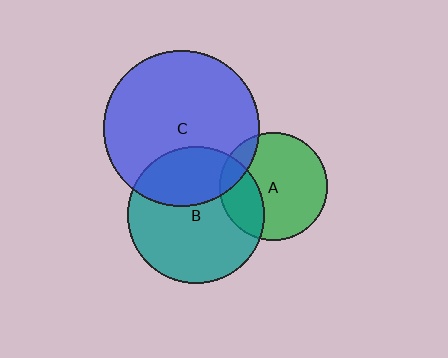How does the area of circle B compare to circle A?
Approximately 1.6 times.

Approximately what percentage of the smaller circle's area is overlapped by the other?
Approximately 30%.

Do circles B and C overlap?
Yes.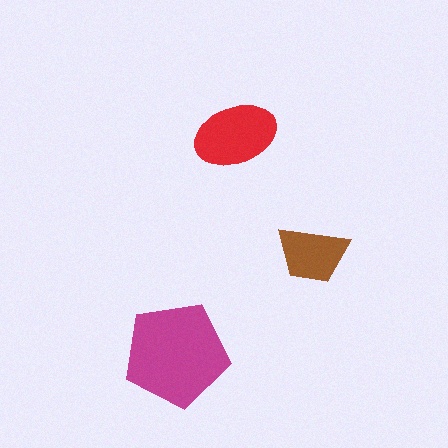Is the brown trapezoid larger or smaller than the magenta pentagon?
Smaller.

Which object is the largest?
The magenta pentagon.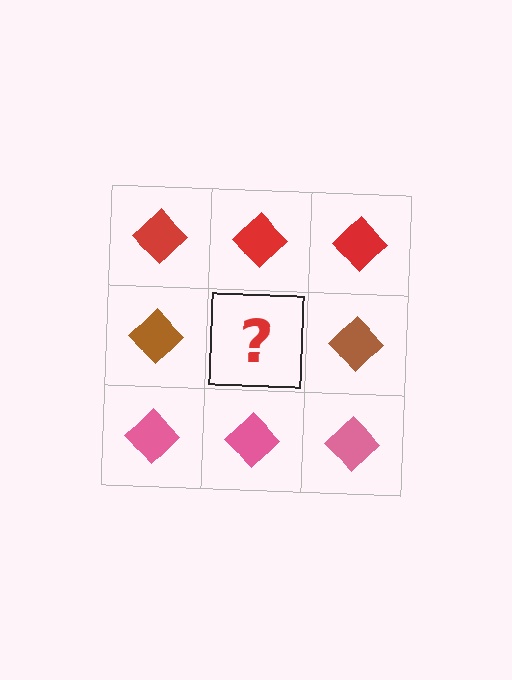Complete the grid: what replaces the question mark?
The question mark should be replaced with a brown diamond.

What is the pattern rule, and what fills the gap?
The rule is that each row has a consistent color. The gap should be filled with a brown diamond.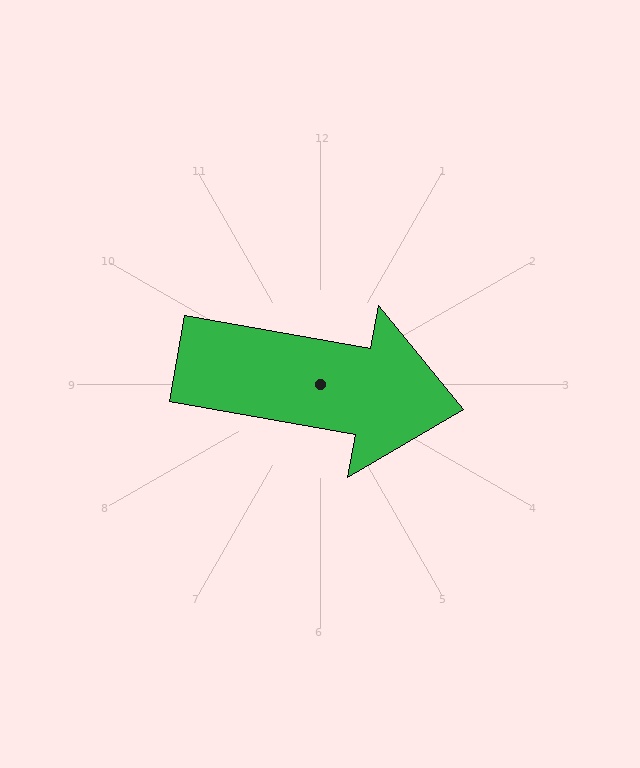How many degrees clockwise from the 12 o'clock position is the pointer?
Approximately 100 degrees.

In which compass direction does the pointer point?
East.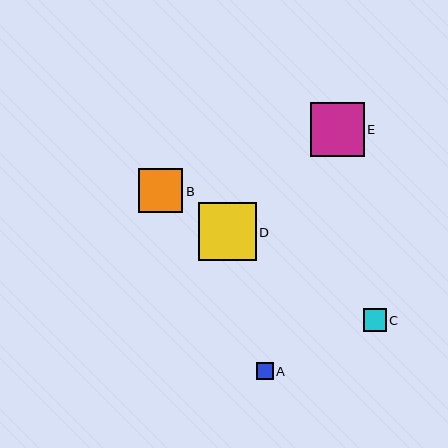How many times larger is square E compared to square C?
Square E is approximately 2.4 times the size of square C.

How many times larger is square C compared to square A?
Square C is approximately 1.3 times the size of square A.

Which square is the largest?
Square D is the largest with a size of approximately 58 pixels.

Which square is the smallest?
Square A is the smallest with a size of approximately 17 pixels.